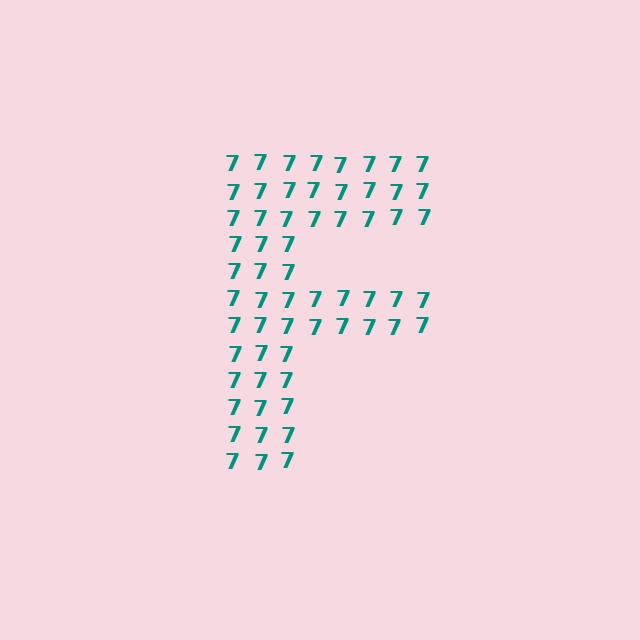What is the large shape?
The large shape is the letter F.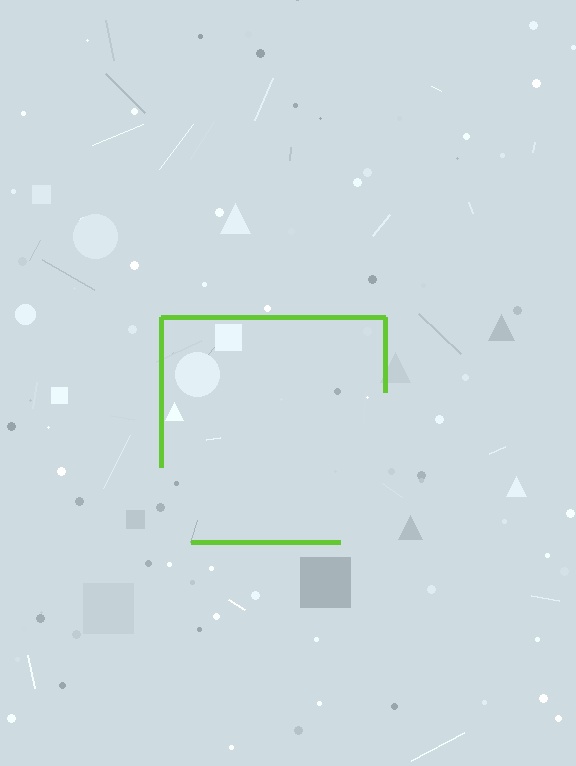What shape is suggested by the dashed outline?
The dashed outline suggests a square.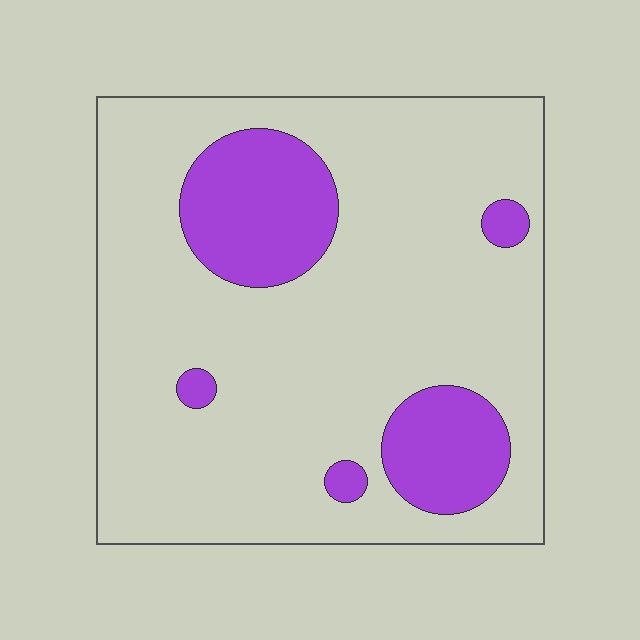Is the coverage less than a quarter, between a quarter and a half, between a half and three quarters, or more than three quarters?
Less than a quarter.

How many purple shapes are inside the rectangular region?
5.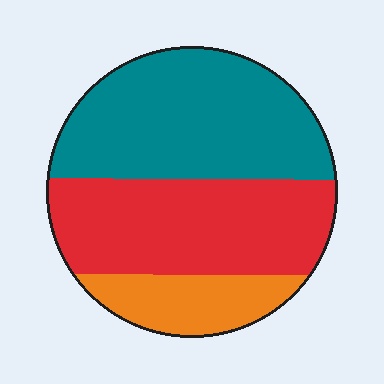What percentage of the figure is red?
Red takes up about two fifths (2/5) of the figure.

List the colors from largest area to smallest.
From largest to smallest: teal, red, orange.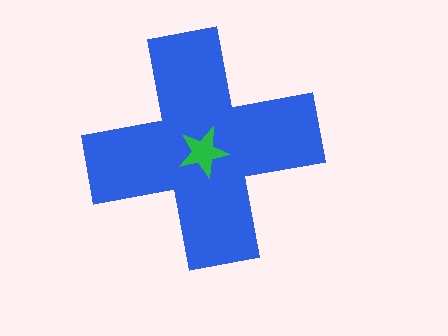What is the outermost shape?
The blue cross.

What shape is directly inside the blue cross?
The green star.